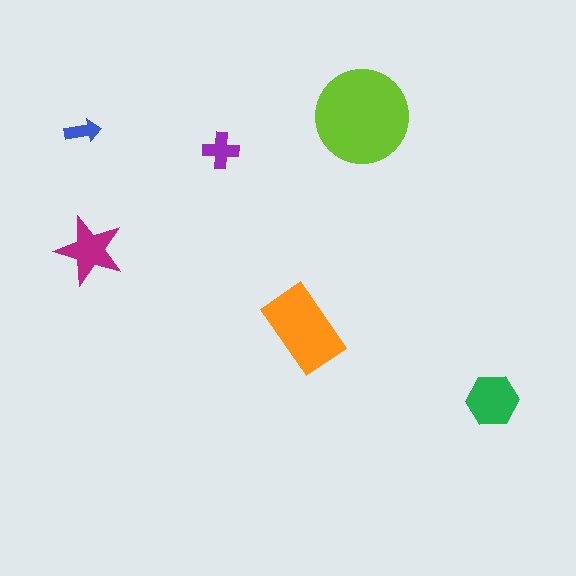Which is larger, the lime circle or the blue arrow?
The lime circle.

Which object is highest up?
The lime circle is topmost.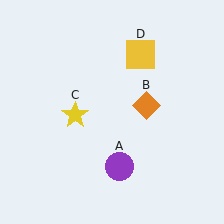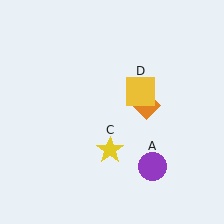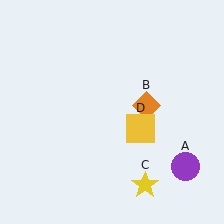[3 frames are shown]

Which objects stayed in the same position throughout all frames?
Orange diamond (object B) remained stationary.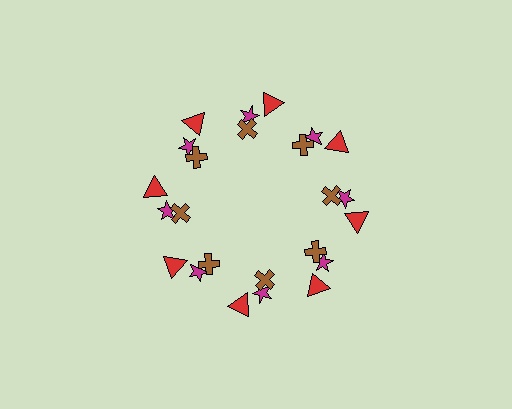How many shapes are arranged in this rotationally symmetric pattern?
There are 24 shapes, arranged in 8 groups of 3.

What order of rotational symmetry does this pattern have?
This pattern has 8-fold rotational symmetry.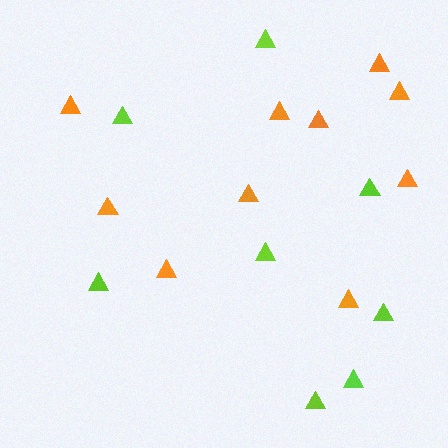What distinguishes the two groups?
There are 2 groups: one group of lime triangles (8) and one group of orange triangles (10).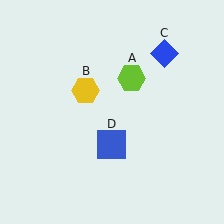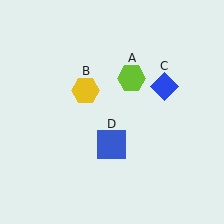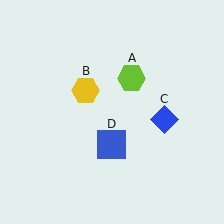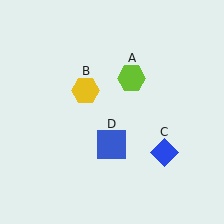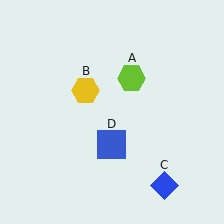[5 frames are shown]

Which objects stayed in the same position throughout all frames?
Lime hexagon (object A) and yellow hexagon (object B) and blue square (object D) remained stationary.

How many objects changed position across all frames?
1 object changed position: blue diamond (object C).